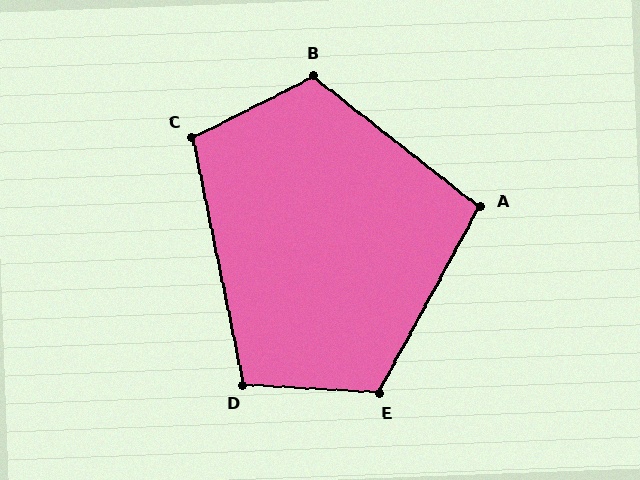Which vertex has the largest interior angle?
E, at approximately 115 degrees.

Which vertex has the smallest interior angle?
A, at approximately 100 degrees.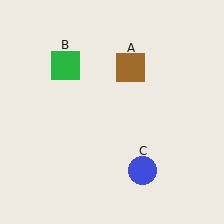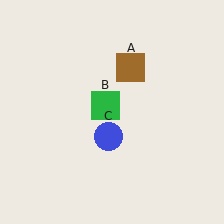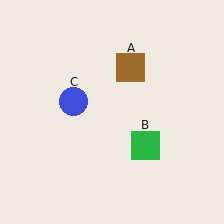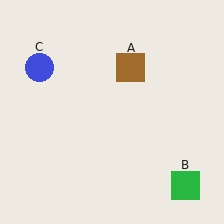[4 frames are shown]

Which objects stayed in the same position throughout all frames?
Brown square (object A) remained stationary.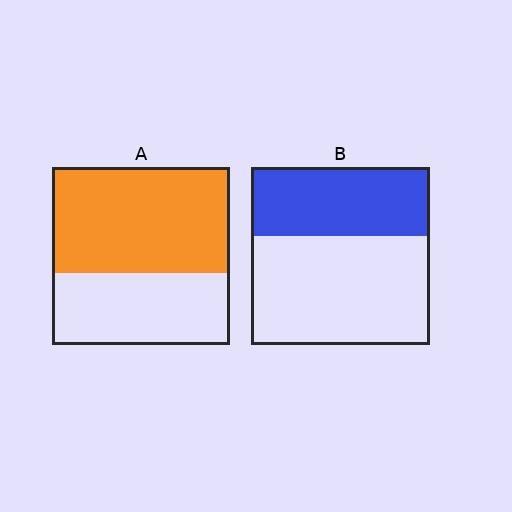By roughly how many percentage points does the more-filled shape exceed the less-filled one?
By roughly 20 percentage points (A over B).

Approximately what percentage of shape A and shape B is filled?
A is approximately 60% and B is approximately 40%.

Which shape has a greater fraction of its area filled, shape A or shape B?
Shape A.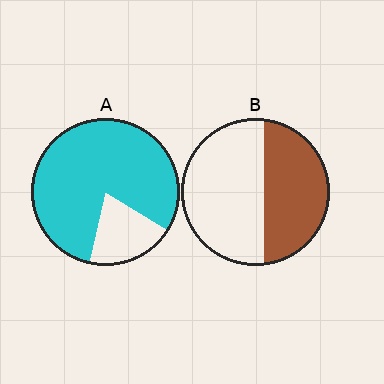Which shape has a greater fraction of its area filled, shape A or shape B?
Shape A.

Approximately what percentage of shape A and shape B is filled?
A is approximately 80% and B is approximately 45%.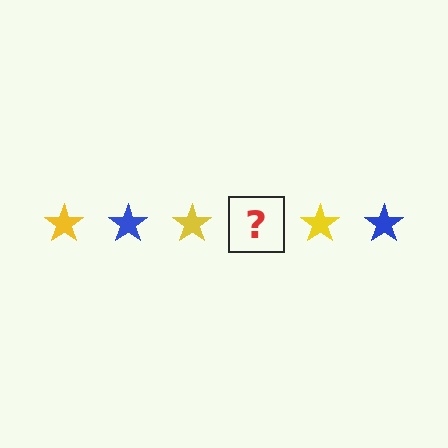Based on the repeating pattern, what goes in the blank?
The blank should be a blue star.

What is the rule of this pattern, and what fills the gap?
The rule is that the pattern cycles through yellow, blue stars. The gap should be filled with a blue star.